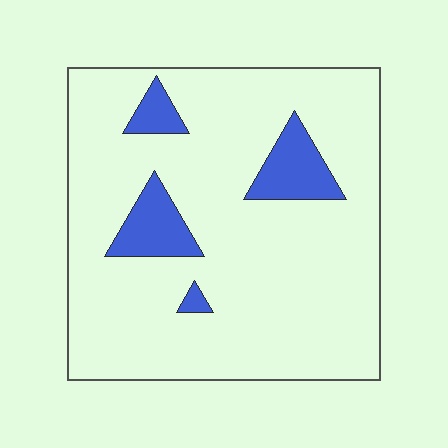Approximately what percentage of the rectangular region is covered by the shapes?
Approximately 10%.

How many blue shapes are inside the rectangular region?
4.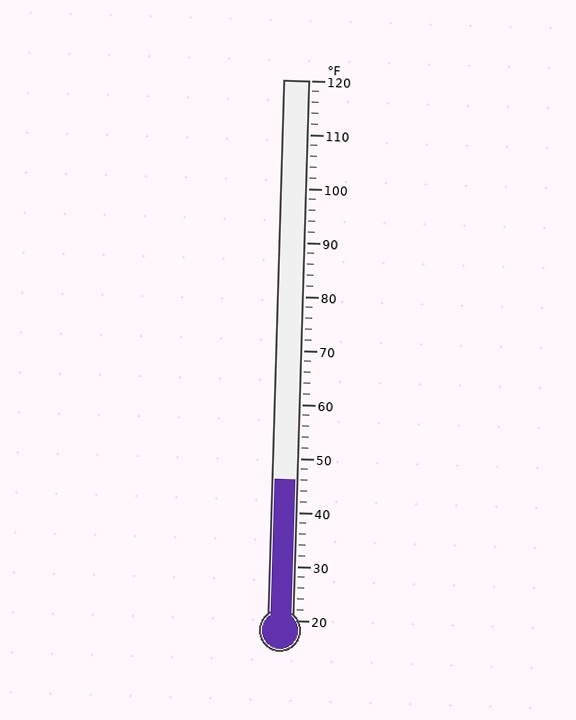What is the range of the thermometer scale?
The thermometer scale ranges from 20°F to 120°F.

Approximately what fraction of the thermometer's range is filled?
The thermometer is filled to approximately 25% of its range.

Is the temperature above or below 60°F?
The temperature is below 60°F.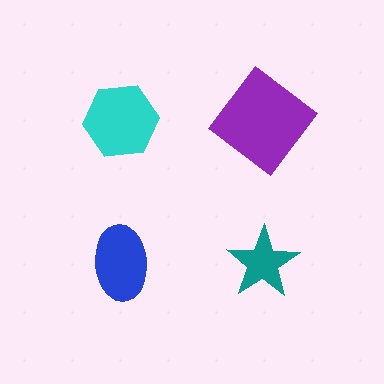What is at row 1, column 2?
A purple diamond.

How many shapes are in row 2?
2 shapes.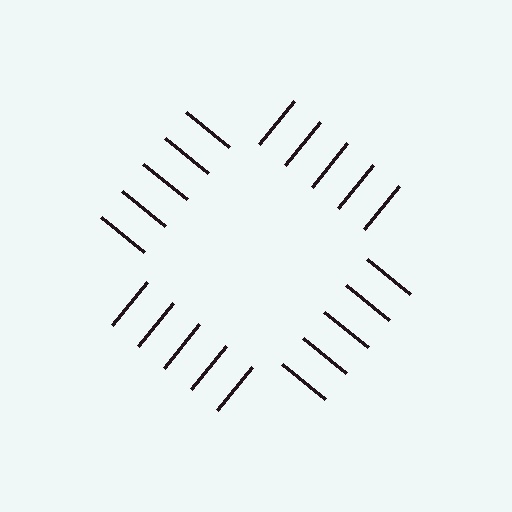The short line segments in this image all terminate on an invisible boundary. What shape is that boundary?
An illusory square — the line segments terminate on its edges but no continuous stroke is drawn.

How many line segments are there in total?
20 — 5 along each of the 4 edges.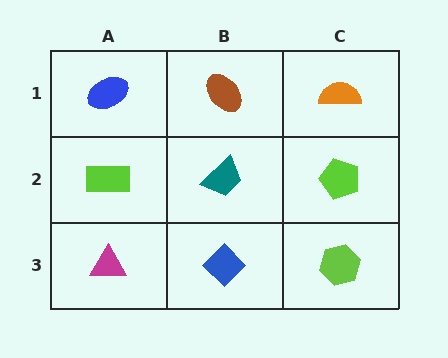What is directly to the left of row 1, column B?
A blue ellipse.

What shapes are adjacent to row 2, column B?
A brown ellipse (row 1, column B), a blue diamond (row 3, column B), a lime rectangle (row 2, column A), a lime pentagon (row 2, column C).